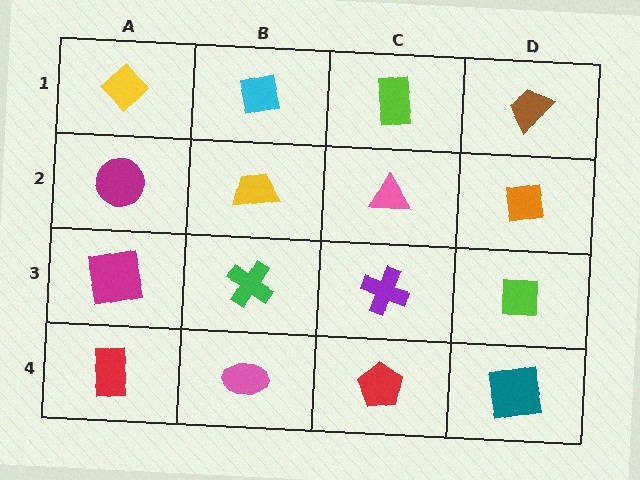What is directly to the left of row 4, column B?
A red rectangle.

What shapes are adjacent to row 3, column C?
A pink triangle (row 2, column C), a red pentagon (row 4, column C), a green cross (row 3, column B), a lime square (row 3, column D).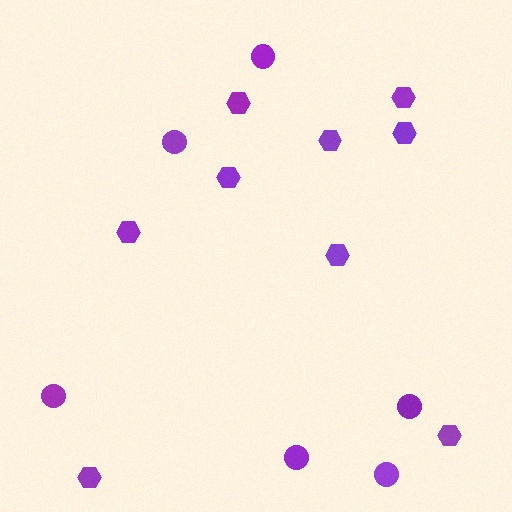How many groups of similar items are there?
There are 2 groups: one group of circles (6) and one group of hexagons (9).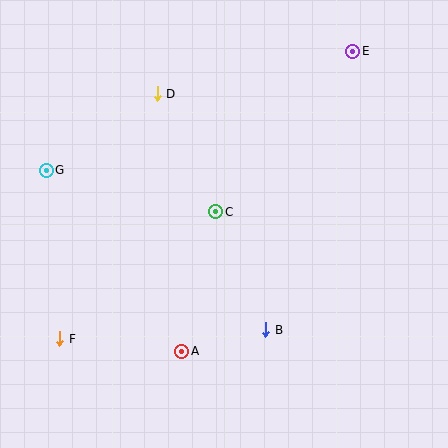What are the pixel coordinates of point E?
Point E is at (353, 51).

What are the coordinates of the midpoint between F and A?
The midpoint between F and A is at (121, 345).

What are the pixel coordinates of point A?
Point A is at (182, 351).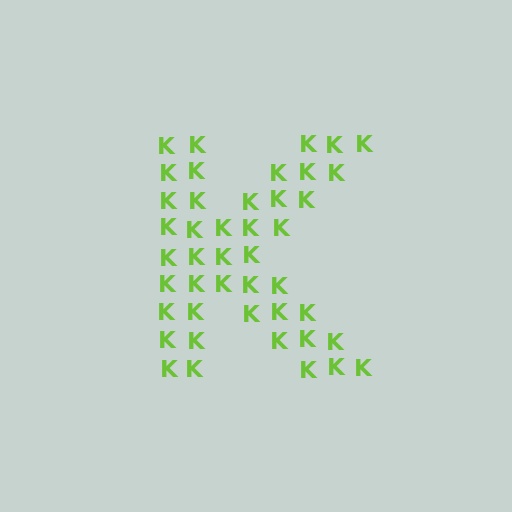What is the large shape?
The large shape is the letter K.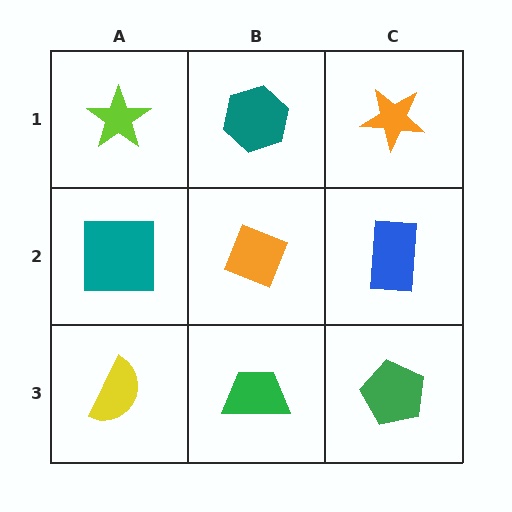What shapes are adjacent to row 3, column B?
An orange diamond (row 2, column B), a yellow semicircle (row 3, column A), a green pentagon (row 3, column C).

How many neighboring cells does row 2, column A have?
3.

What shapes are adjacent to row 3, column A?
A teal square (row 2, column A), a green trapezoid (row 3, column B).